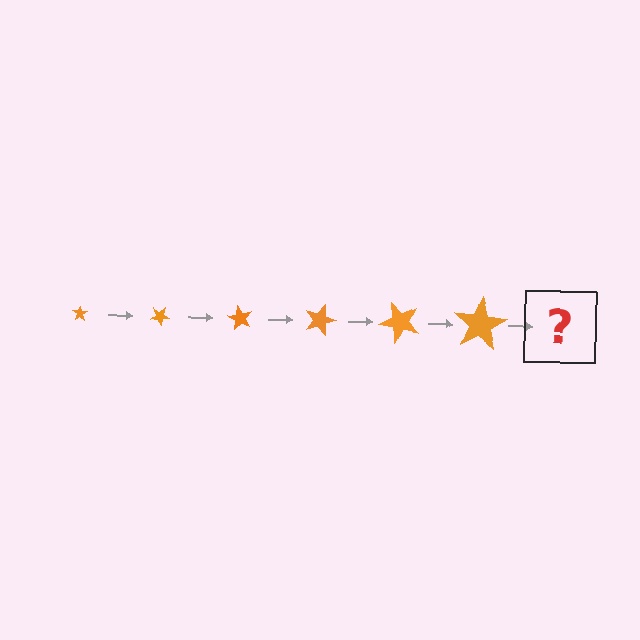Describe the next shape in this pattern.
It should be a star, larger than the previous one and rotated 180 degrees from the start.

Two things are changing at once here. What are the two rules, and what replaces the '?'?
The two rules are that the star grows larger each step and it rotates 30 degrees each step. The '?' should be a star, larger than the previous one and rotated 180 degrees from the start.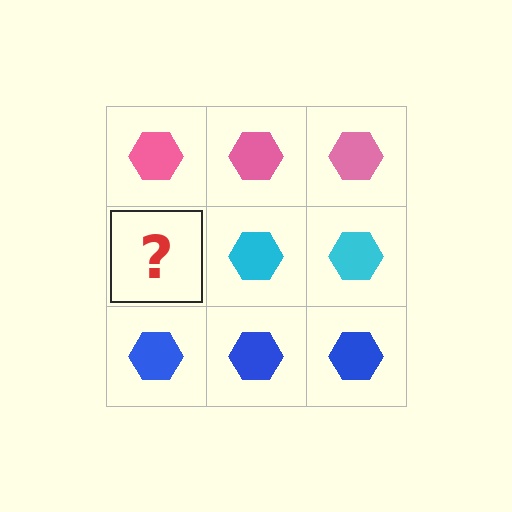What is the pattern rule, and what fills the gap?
The rule is that each row has a consistent color. The gap should be filled with a cyan hexagon.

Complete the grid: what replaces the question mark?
The question mark should be replaced with a cyan hexagon.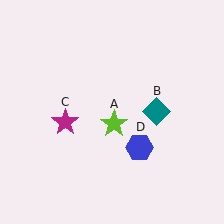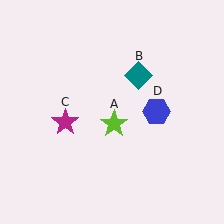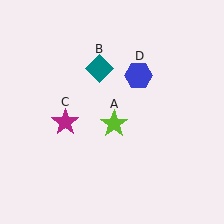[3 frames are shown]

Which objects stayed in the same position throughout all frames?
Lime star (object A) and magenta star (object C) remained stationary.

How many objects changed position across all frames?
2 objects changed position: teal diamond (object B), blue hexagon (object D).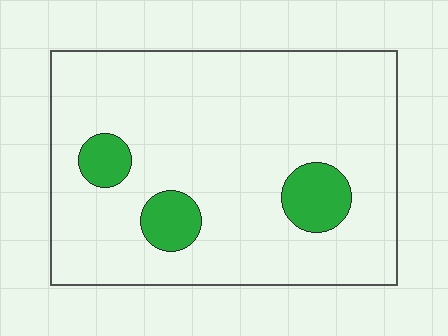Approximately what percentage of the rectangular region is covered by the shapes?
Approximately 10%.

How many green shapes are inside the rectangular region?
3.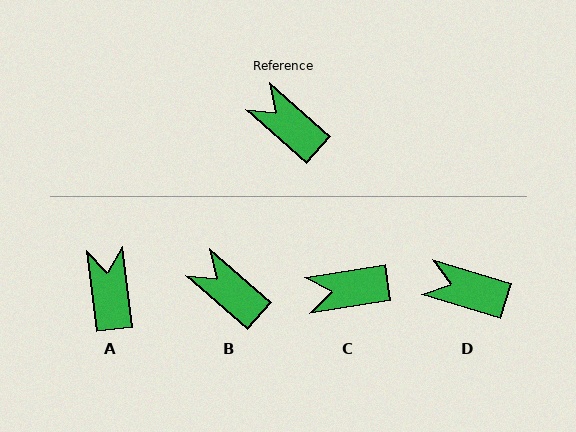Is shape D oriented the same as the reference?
No, it is off by about 24 degrees.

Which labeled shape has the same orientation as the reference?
B.